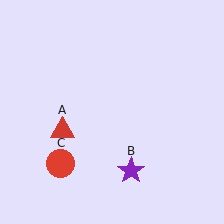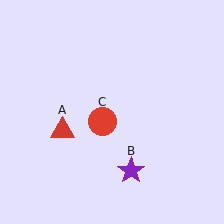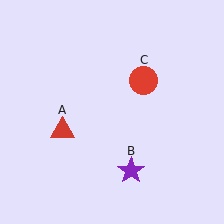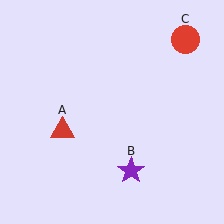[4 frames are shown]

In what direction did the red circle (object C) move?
The red circle (object C) moved up and to the right.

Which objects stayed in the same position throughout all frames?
Red triangle (object A) and purple star (object B) remained stationary.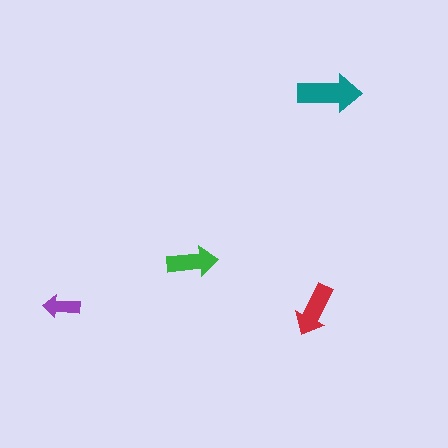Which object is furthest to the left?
The purple arrow is leftmost.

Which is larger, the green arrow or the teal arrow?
The teal one.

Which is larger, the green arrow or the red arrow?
The red one.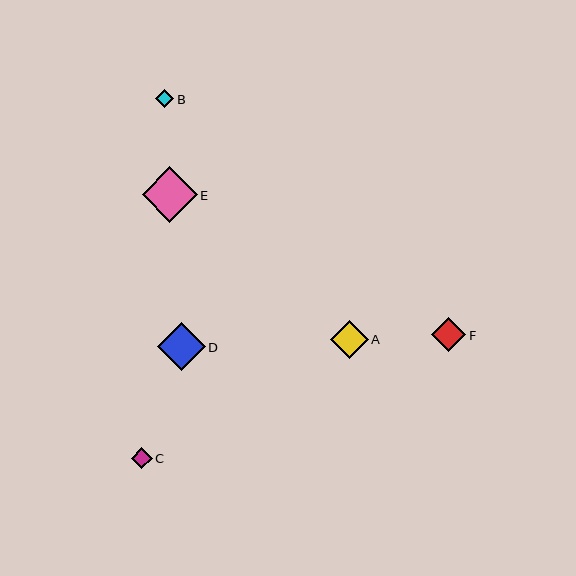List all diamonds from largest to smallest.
From largest to smallest: E, D, A, F, C, B.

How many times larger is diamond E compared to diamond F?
Diamond E is approximately 1.6 times the size of diamond F.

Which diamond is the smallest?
Diamond B is the smallest with a size of approximately 18 pixels.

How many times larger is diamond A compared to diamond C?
Diamond A is approximately 1.9 times the size of diamond C.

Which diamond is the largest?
Diamond E is the largest with a size of approximately 55 pixels.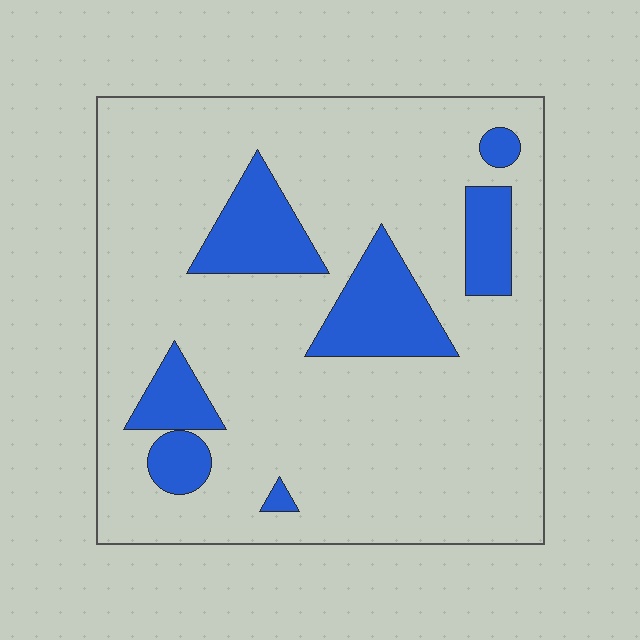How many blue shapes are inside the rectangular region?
7.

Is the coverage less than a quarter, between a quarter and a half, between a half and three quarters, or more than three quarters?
Less than a quarter.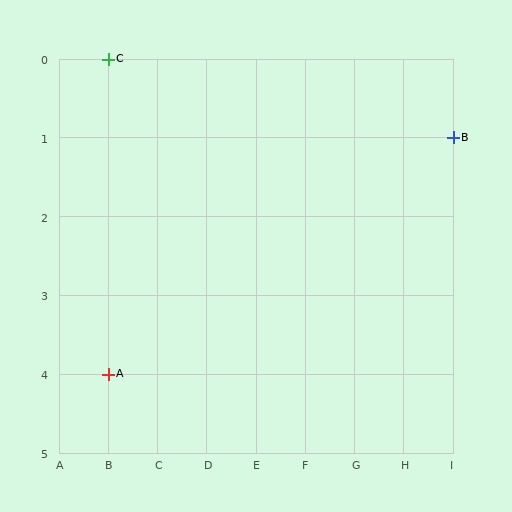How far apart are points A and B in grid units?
Points A and B are 7 columns and 3 rows apart (about 7.6 grid units diagonally).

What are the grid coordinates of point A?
Point A is at grid coordinates (B, 4).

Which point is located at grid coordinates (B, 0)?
Point C is at (B, 0).